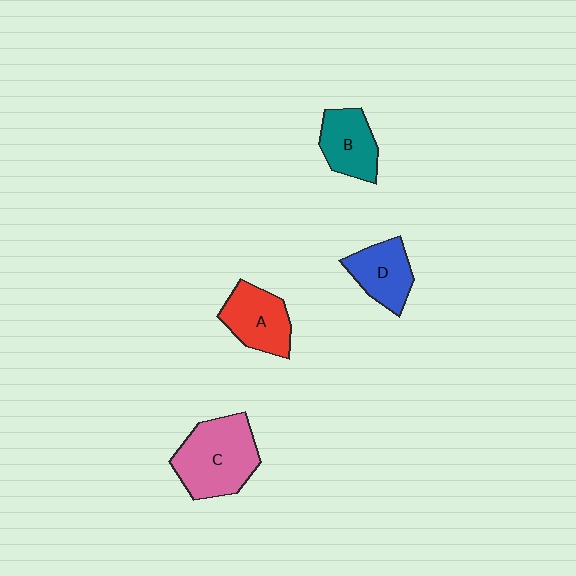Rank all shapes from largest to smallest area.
From largest to smallest: C (pink), A (red), B (teal), D (blue).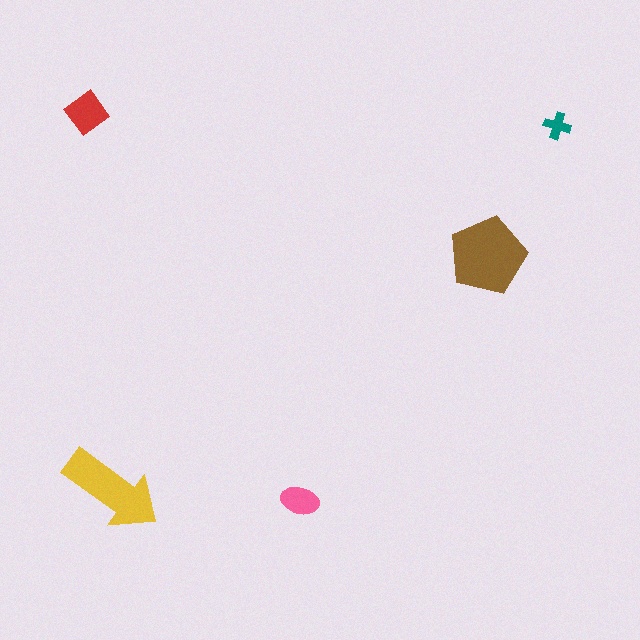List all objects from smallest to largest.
The teal cross, the pink ellipse, the red diamond, the yellow arrow, the brown pentagon.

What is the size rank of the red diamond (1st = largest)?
3rd.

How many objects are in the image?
There are 5 objects in the image.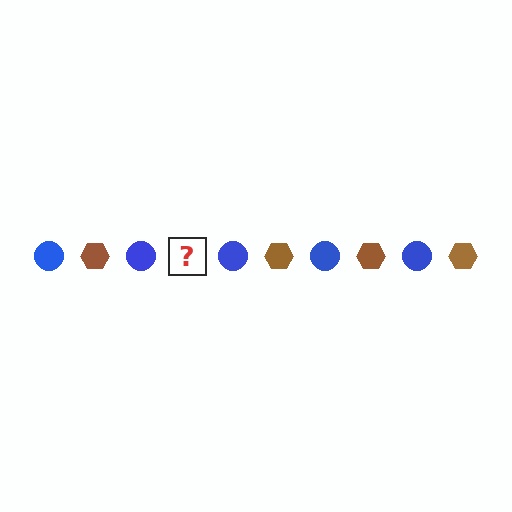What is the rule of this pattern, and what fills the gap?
The rule is that the pattern alternates between blue circle and brown hexagon. The gap should be filled with a brown hexagon.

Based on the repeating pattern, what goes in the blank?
The blank should be a brown hexagon.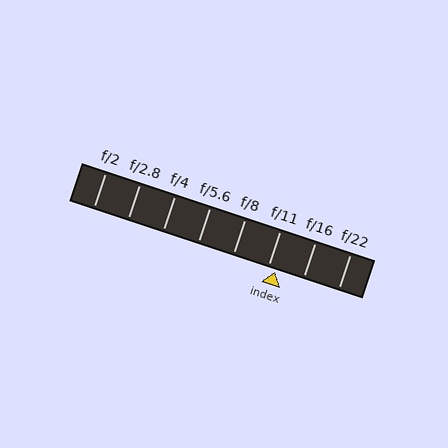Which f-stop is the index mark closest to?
The index mark is closest to f/11.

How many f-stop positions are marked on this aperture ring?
There are 8 f-stop positions marked.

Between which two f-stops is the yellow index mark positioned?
The index mark is between f/11 and f/16.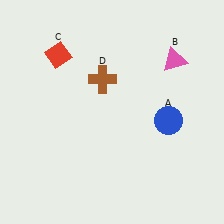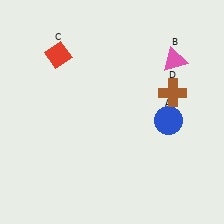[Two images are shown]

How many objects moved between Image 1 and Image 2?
1 object moved between the two images.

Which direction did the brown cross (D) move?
The brown cross (D) moved right.